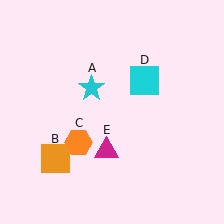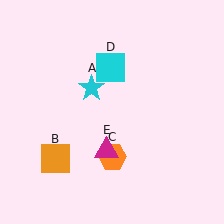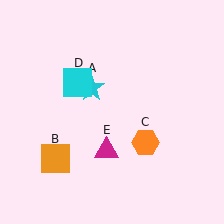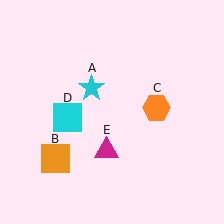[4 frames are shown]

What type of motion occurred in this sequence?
The orange hexagon (object C), cyan square (object D) rotated counterclockwise around the center of the scene.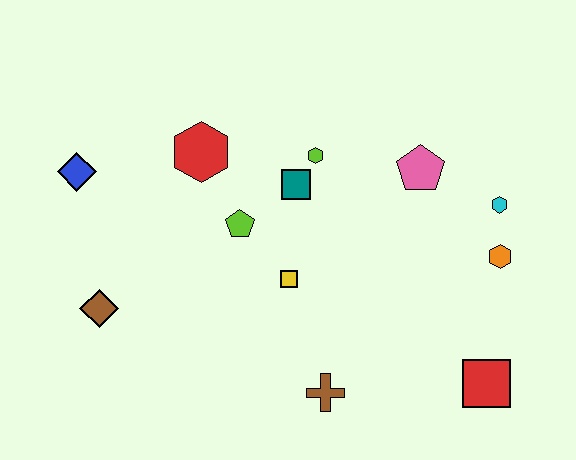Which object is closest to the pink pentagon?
The cyan hexagon is closest to the pink pentagon.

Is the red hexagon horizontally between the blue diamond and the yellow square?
Yes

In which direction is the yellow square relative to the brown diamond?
The yellow square is to the right of the brown diamond.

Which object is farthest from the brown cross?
The blue diamond is farthest from the brown cross.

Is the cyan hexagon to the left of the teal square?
No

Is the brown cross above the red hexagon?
No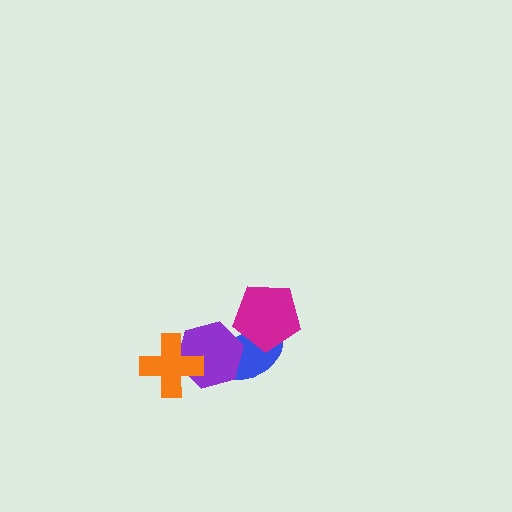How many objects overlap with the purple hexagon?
2 objects overlap with the purple hexagon.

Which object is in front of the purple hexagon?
The orange cross is in front of the purple hexagon.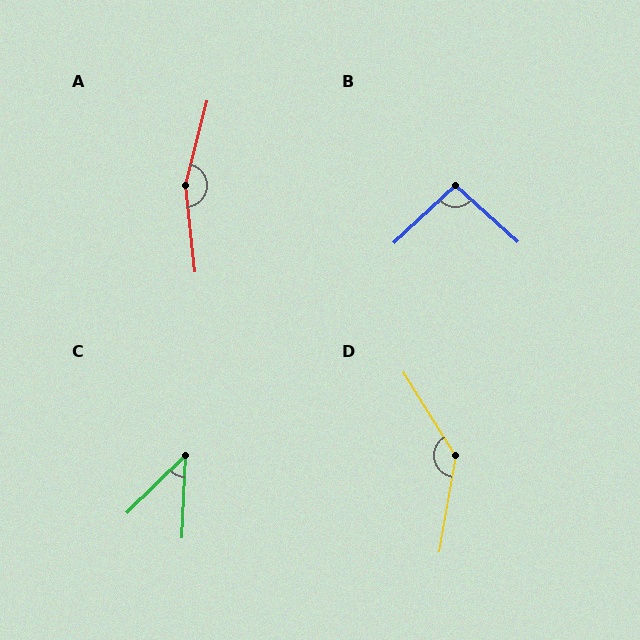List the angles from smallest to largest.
C (43°), B (95°), D (139°), A (160°).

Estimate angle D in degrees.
Approximately 139 degrees.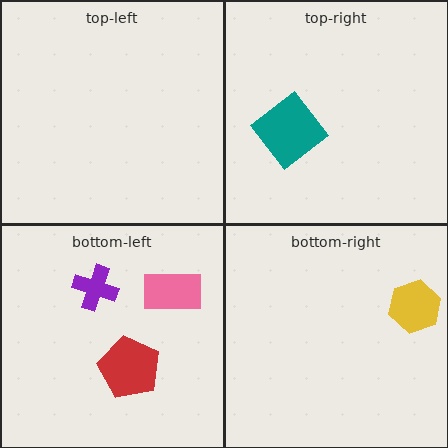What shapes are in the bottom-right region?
The yellow hexagon.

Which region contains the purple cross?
The bottom-left region.